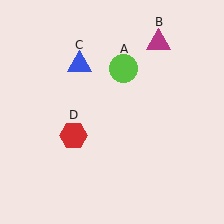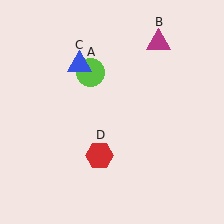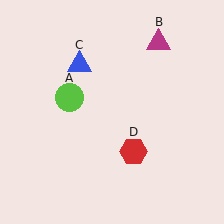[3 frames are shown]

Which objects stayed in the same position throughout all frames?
Magenta triangle (object B) and blue triangle (object C) remained stationary.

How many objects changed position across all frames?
2 objects changed position: lime circle (object A), red hexagon (object D).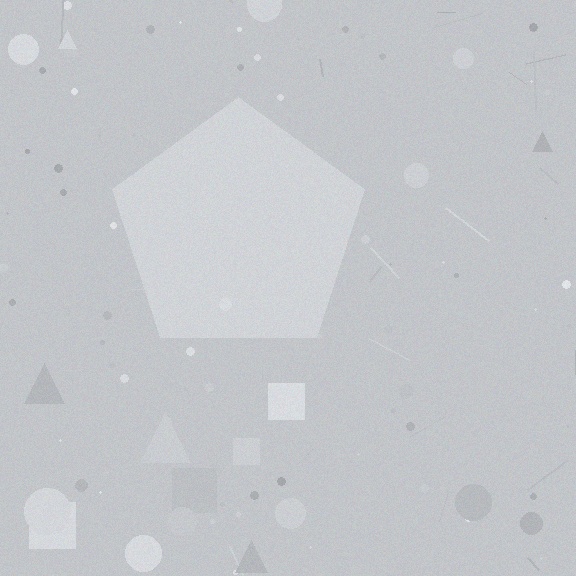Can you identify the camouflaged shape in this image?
The camouflaged shape is a pentagon.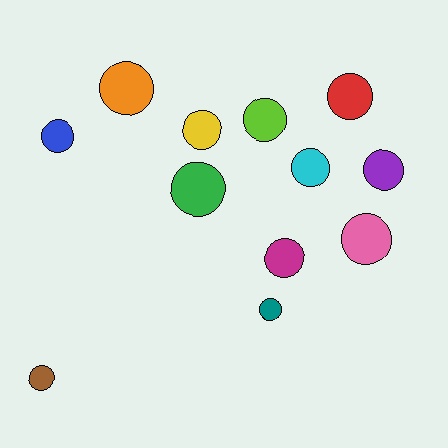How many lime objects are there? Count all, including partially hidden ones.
There is 1 lime object.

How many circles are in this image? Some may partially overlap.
There are 12 circles.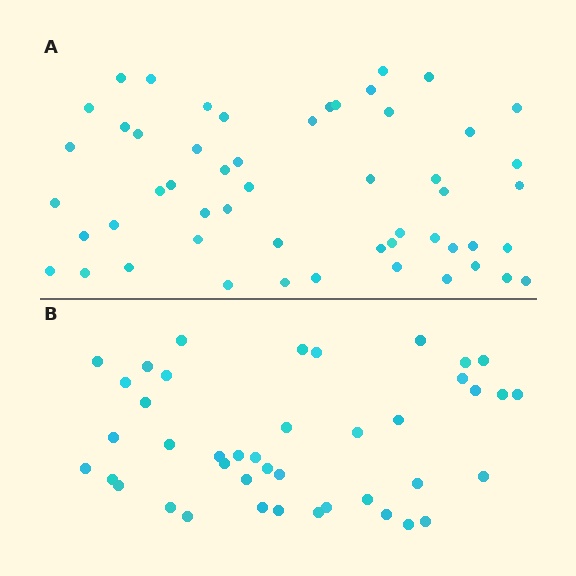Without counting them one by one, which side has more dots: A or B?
Region A (the top region) has more dots.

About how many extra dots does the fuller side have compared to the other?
Region A has roughly 12 or so more dots than region B.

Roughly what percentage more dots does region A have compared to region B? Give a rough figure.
About 25% more.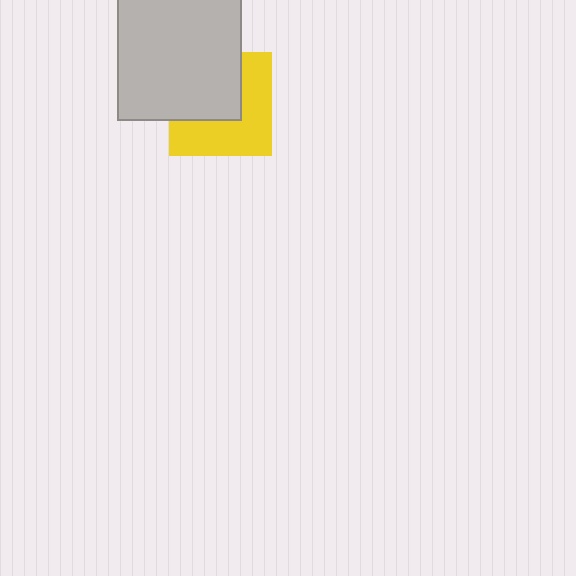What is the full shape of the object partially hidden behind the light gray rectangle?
The partially hidden object is a yellow square.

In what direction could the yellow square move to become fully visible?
The yellow square could move toward the lower-right. That would shift it out from behind the light gray rectangle entirely.